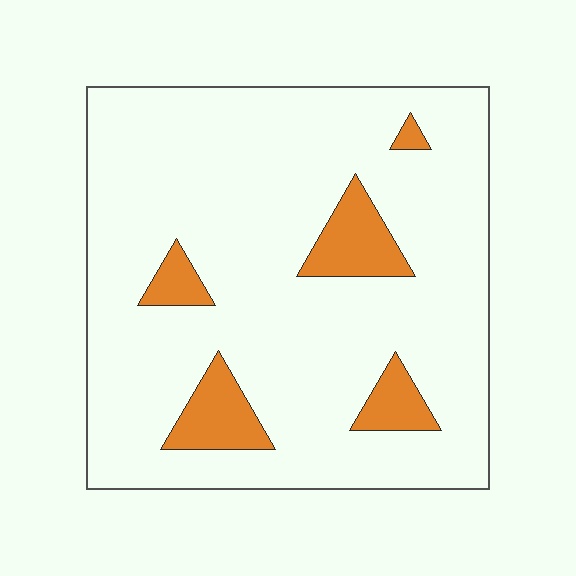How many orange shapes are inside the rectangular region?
5.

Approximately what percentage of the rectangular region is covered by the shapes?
Approximately 10%.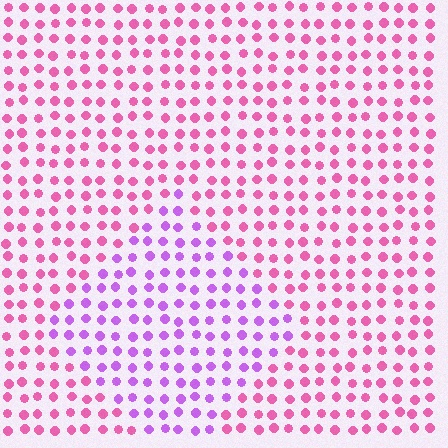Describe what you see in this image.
The image is filled with small pink elements in a uniform arrangement. A diamond-shaped region is visible where the elements are tinted to a slightly different hue, forming a subtle color boundary.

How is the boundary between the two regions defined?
The boundary is defined purely by a slight shift in hue (about 41 degrees). Spacing, size, and orientation are identical on both sides.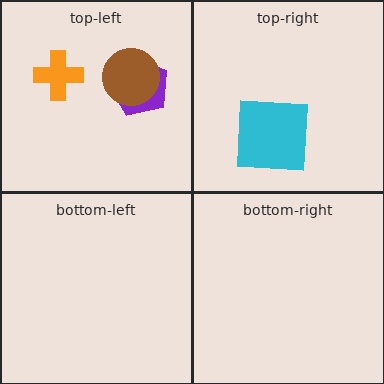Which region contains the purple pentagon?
The top-left region.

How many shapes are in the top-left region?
3.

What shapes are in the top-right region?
The cyan square.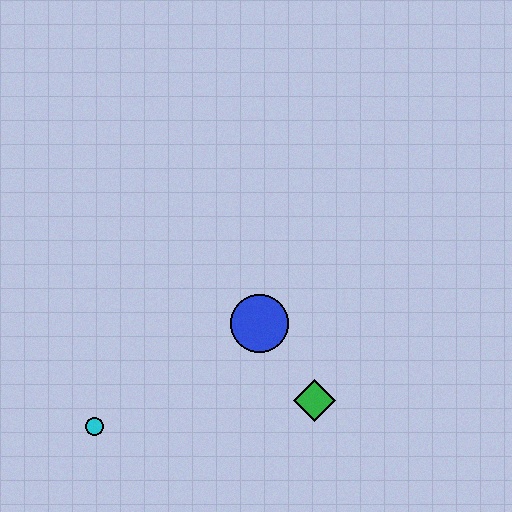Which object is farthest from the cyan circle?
The green diamond is farthest from the cyan circle.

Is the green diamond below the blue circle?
Yes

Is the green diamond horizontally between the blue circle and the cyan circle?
No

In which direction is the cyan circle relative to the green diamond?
The cyan circle is to the left of the green diamond.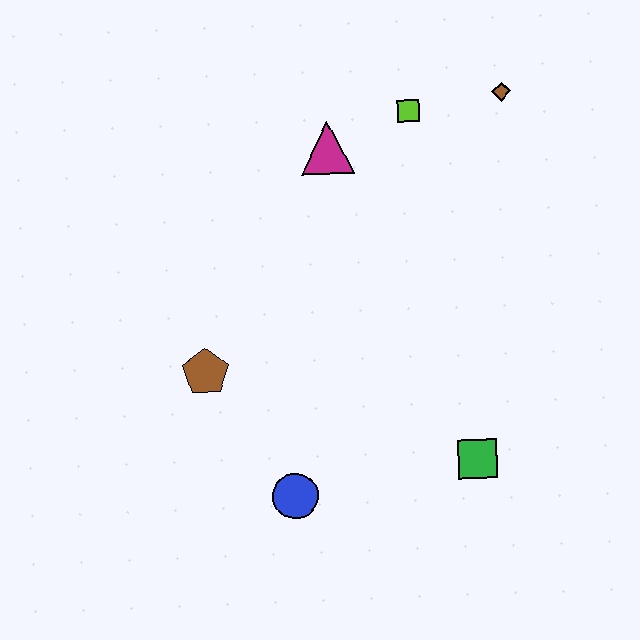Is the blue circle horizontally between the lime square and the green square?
No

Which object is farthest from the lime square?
The blue circle is farthest from the lime square.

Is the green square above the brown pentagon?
No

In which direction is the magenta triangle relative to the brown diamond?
The magenta triangle is to the left of the brown diamond.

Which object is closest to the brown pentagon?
The blue circle is closest to the brown pentagon.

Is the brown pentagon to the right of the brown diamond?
No